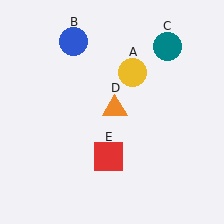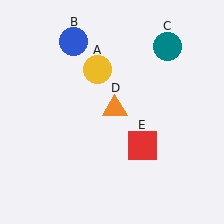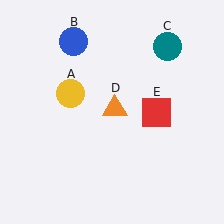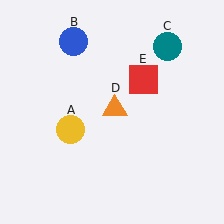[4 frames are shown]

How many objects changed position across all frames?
2 objects changed position: yellow circle (object A), red square (object E).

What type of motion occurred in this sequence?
The yellow circle (object A), red square (object E) rotated counterclockwise around the center of the scene.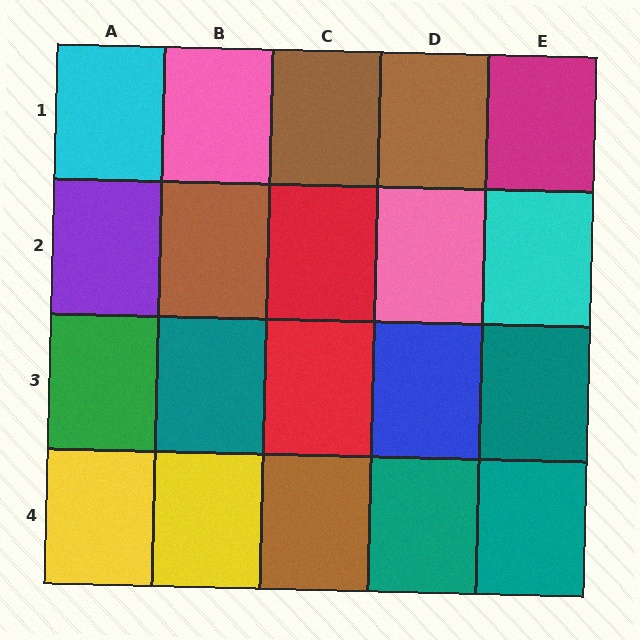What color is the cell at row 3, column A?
Green.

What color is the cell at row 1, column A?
Cyan.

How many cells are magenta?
1 cell is magenta.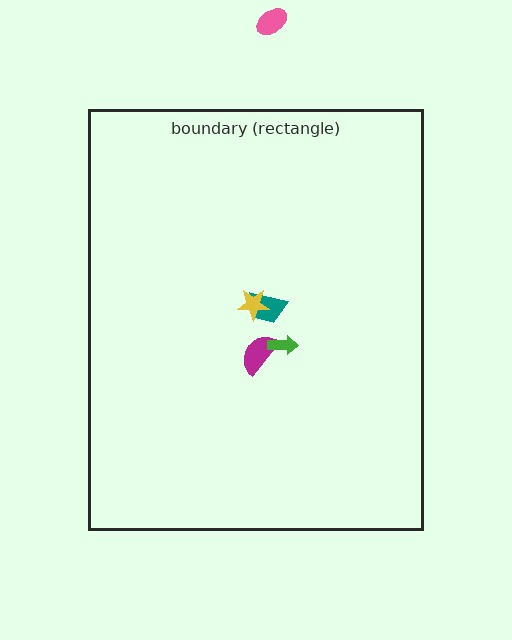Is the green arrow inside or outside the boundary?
Inside.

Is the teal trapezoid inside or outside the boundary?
Inside.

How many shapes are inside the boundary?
4 inside, 1 outside.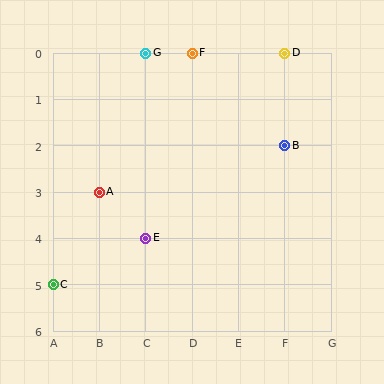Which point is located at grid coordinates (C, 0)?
Point G is at (C, 0).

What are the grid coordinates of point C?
Point C is at grid coordinates (A, 5).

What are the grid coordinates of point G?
Point G is at grid coordinates (C, 0).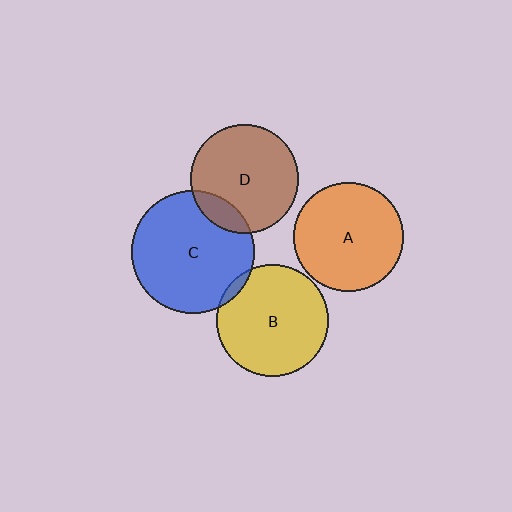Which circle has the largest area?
Circle C (blue).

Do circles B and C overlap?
Yes.